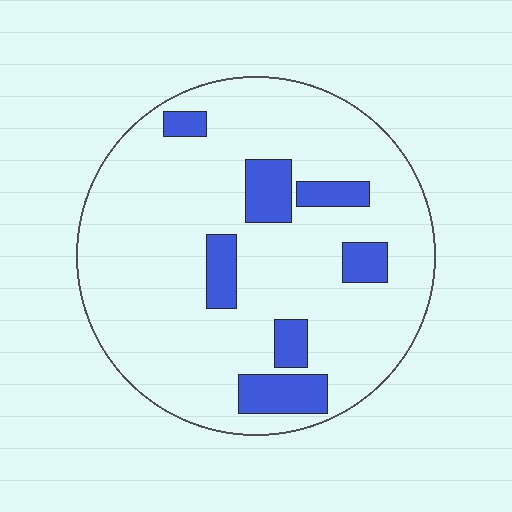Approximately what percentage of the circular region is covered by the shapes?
Approximately 15%.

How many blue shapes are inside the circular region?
7.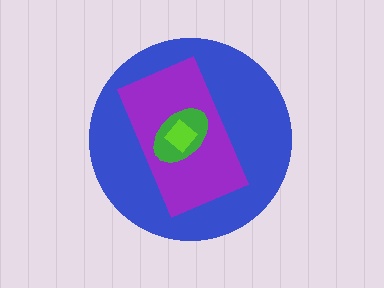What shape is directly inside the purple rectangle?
The green ellipse.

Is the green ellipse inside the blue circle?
Yes.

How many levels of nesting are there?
4.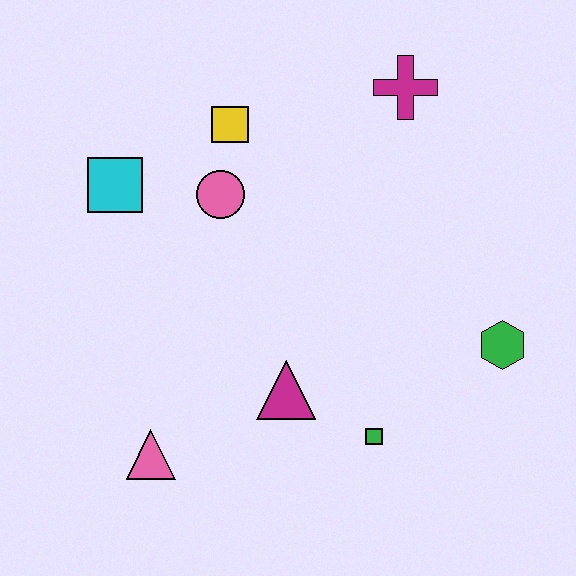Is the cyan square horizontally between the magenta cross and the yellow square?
No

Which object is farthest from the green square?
The cyan square is farthest from the green square.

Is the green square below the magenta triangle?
Yes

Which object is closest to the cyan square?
The pink circle is closest to the cyan square.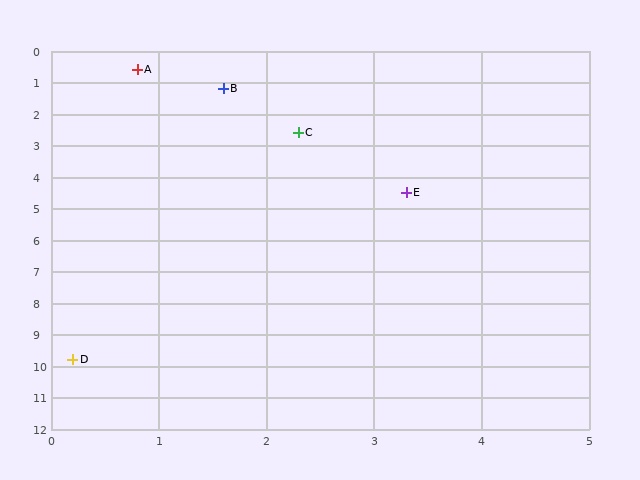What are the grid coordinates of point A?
Point A is at approximately (0.8, 0.6).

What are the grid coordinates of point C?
Point C is at approximately (2.3, 2.6).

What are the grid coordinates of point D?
Point D is at approximately (0.2, 9.8).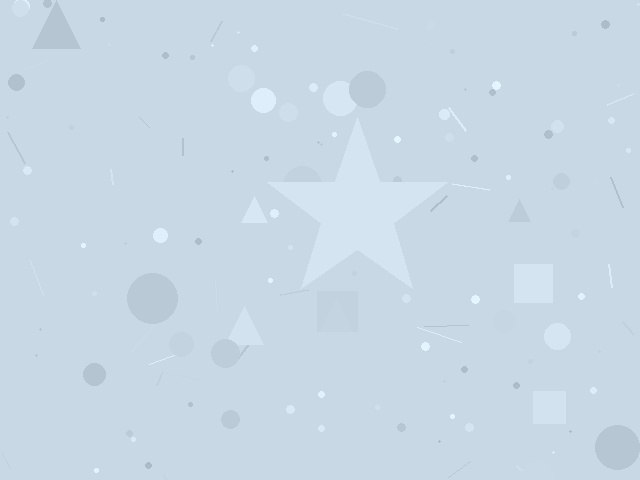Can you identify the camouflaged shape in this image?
The camouflaged shape is a star.